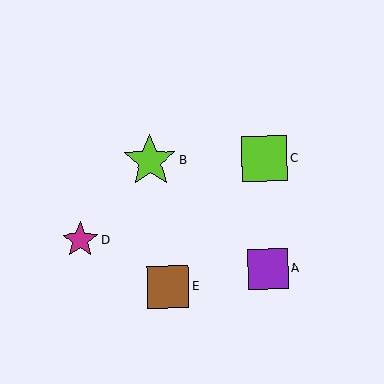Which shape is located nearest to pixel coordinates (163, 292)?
The brown square (labeled E) at (168, 287) is nearest to that location.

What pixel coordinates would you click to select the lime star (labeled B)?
Click at (150, 161) to select the lime star B.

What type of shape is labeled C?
Shape C is a lime square.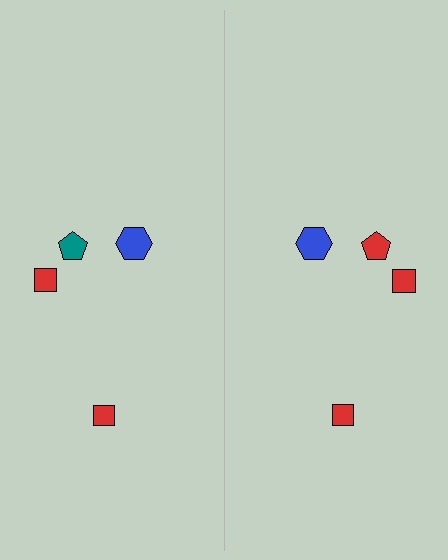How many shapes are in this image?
There are 8 shapes in this image.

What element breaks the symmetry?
The red pentagon on the right side breaks the symmetry — its mirror counterpart is teal.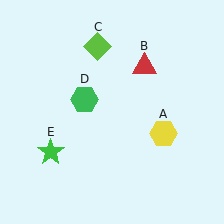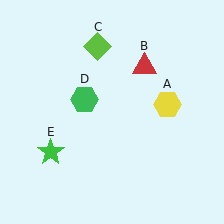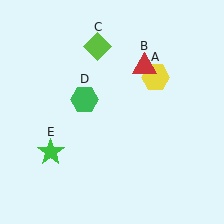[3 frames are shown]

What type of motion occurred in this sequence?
The yellow hexagon (object A) rotated counterclockwise around the center of the scene.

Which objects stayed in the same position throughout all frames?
Red triangle (object B) and lime diamond (object C) and green hexagon (object D) and green star (object E) remained stationary.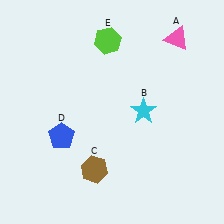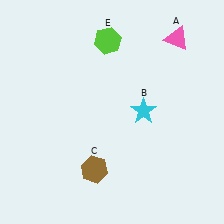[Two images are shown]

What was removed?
The blue pentagon (D) was removed in Image 2.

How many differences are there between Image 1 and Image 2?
There is 1 difference between the two images.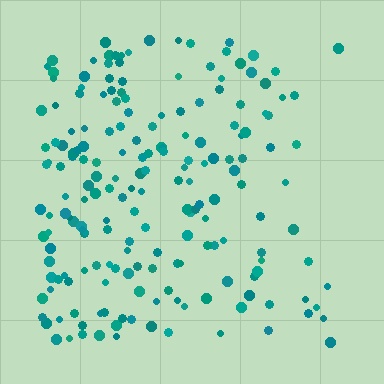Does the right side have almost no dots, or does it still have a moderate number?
Still a moderate number, just noticeably fewer than the left.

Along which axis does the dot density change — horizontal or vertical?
Horizontal.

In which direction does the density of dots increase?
From right to left, with the left side densest.